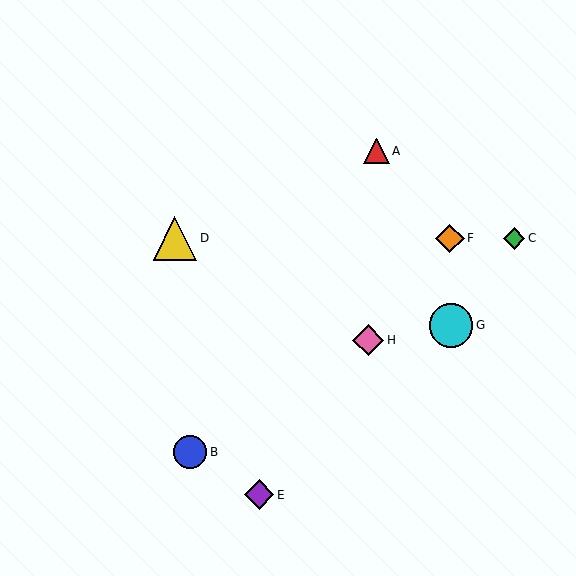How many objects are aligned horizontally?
3 objects (C, D, F) are aligned horizontally.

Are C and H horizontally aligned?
No, C is at y≈238 and H is at y≈340.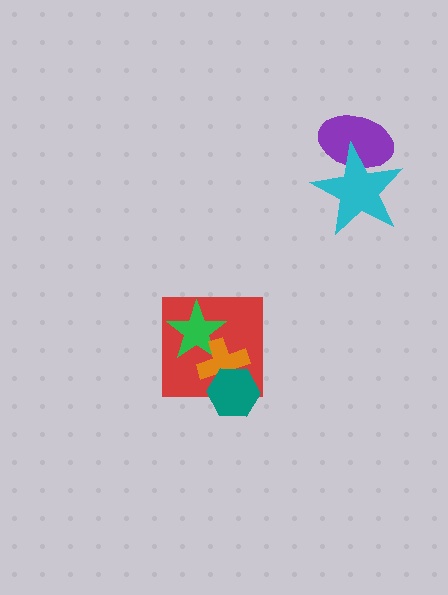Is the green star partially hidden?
Yes, it is partially covered by another shape.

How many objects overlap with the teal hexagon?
2 objects overlap with the teal hexagon.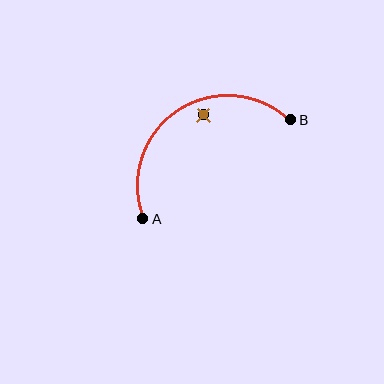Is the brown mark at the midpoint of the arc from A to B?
No — the brown mark does not lie on the arc at all. It sits slightly inside the curve.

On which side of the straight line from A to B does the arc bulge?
The arc bulges above and to the left of the straight line connecting A and B.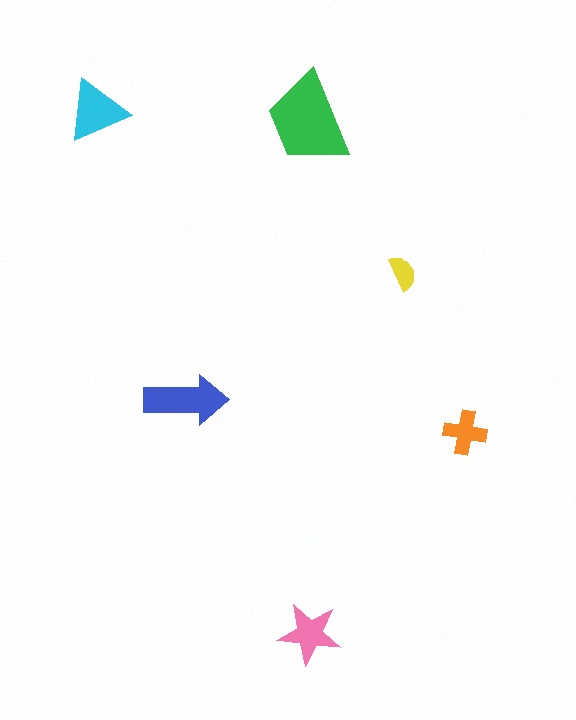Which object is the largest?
The green trapezoid.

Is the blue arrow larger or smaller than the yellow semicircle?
Larger.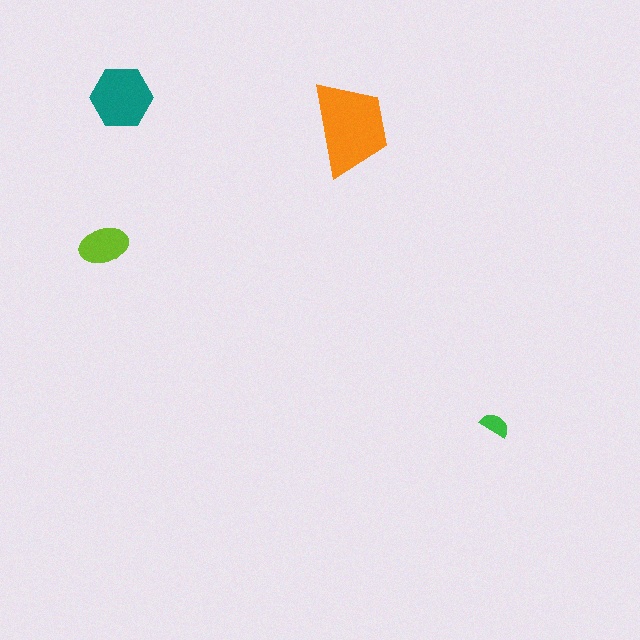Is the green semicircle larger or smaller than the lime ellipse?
Smaller.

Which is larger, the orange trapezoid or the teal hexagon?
The orange trapezoid.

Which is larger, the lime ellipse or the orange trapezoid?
The orange trapezoid.